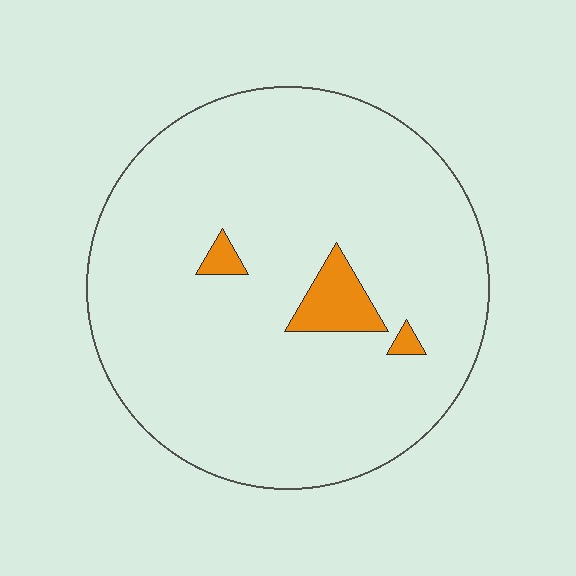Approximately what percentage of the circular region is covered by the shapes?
Approximately 5%.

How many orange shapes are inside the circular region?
3.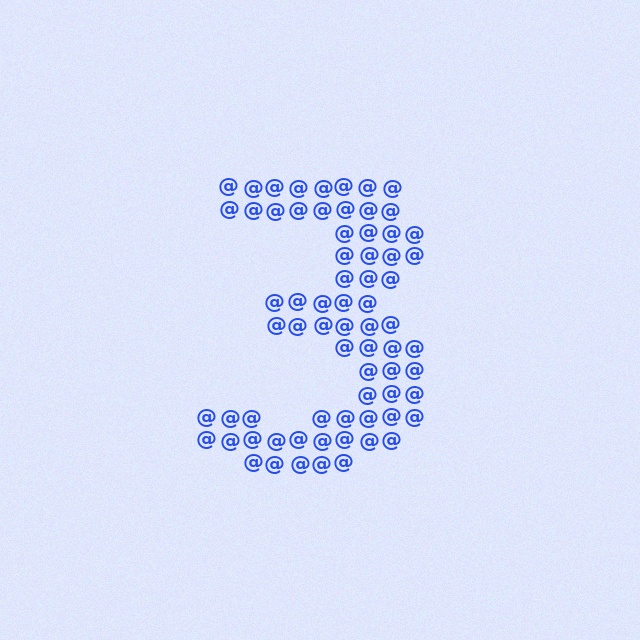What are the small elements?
The small elements are at signs.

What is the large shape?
The large shape is the digit 3.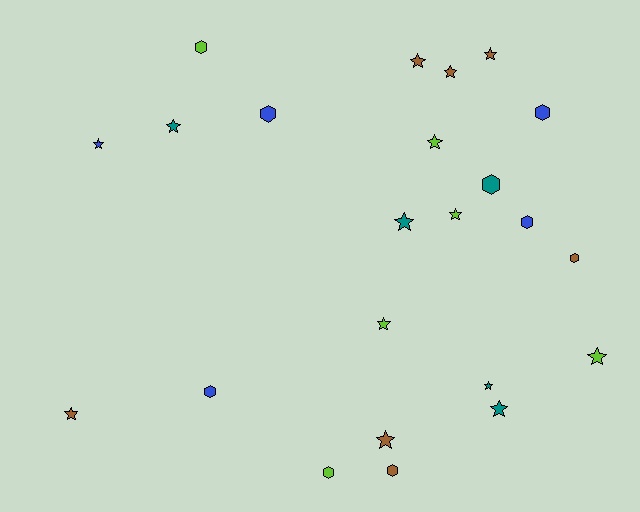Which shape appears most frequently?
Star, with 14 objects.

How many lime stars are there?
There are 4 lime stars.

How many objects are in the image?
There are 23 objects.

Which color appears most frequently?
Brown, with 7 objects.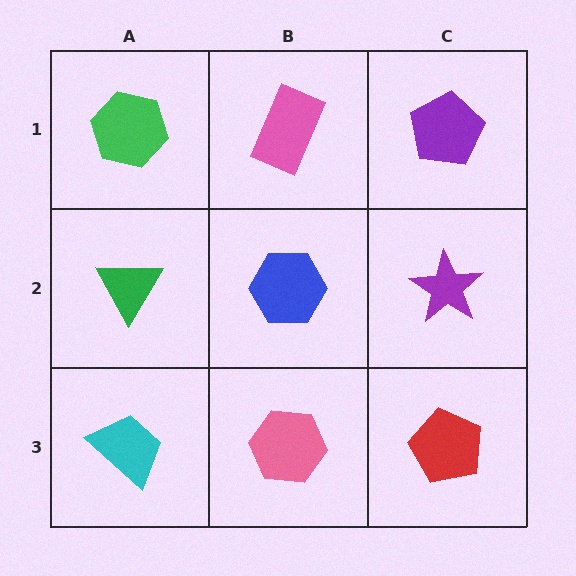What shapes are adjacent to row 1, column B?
A blue hexagon (row 2, column B), a green hexagon (row 1, column A), a purple pentagon (row 1, column C).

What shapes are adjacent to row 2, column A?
A green hexagon (row 1, column A), a cyan trapezoid (row 3, column A), a blue hexagon (row 2, column B).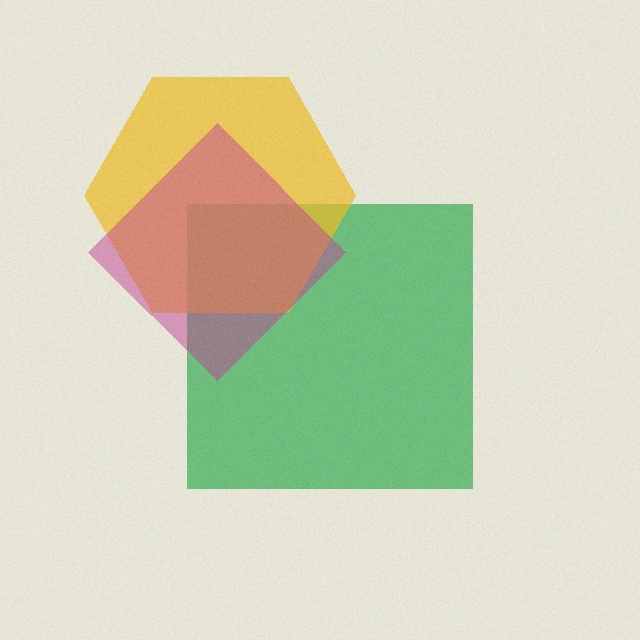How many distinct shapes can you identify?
There are 3 distinct shapes: a green square, a yellow hexagon, a magenta diamond.